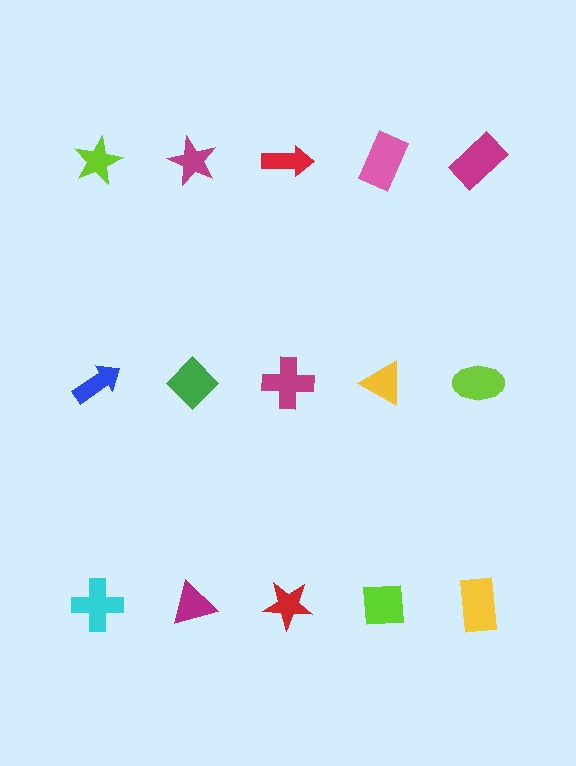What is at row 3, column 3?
A red star.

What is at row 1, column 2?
A magenta star.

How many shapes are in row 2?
5 shapes.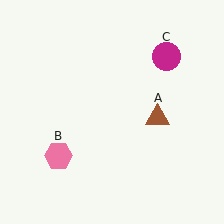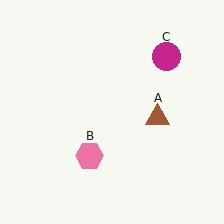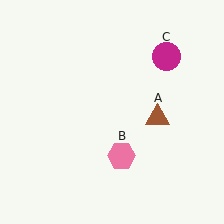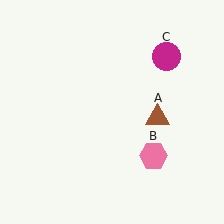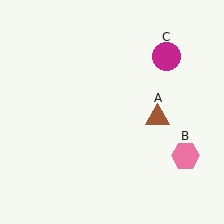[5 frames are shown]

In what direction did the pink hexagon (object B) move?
The pink hexagon (object B) moved right.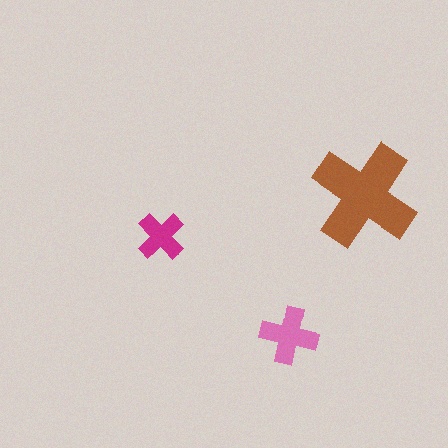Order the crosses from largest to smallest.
the brown one, the pink one, the magenta one.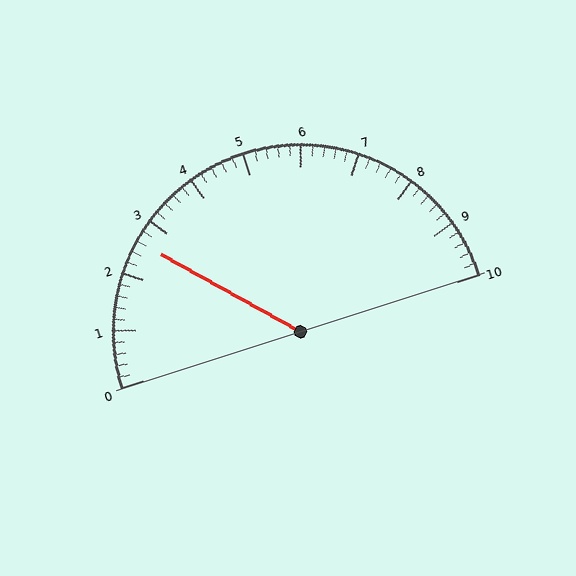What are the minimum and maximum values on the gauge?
The gauge ranges from 0 to 10.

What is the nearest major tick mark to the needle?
The nearest major tick mark is 3.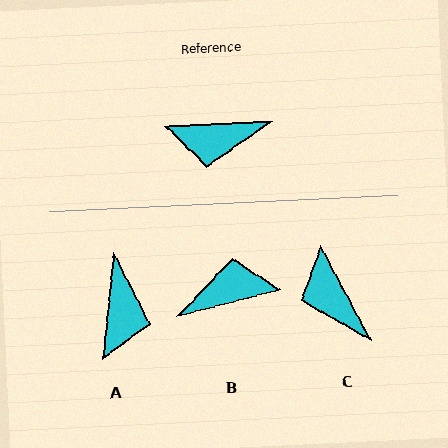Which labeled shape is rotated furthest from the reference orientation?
B, about 169 degrees away.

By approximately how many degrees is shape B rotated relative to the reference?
Approximately 169 degrees clockwise.